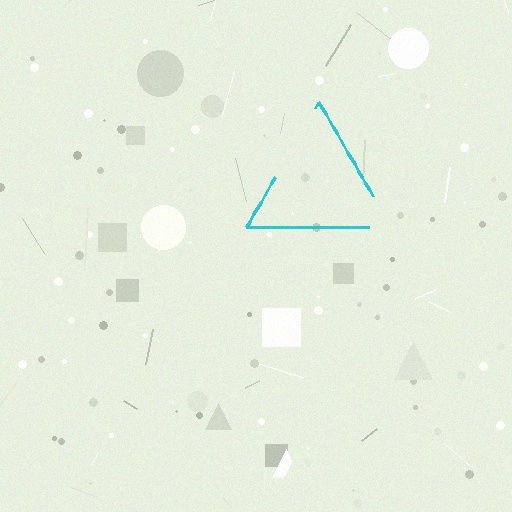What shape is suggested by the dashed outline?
The dashed outline suggests a triangle.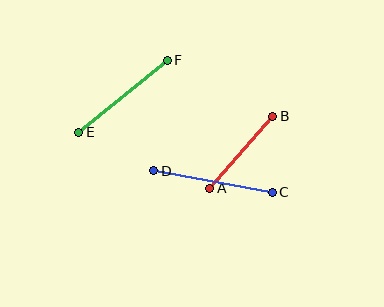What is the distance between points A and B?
The distance is approximately 96 pixels.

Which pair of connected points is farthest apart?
Points C and D are farthest apart.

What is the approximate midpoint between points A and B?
The midpoint is at approximately (241, 152) pixels.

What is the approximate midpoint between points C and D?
The midpoint is at approximately (213, 182) pixels.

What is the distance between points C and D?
The distance is approximately 120 pixels.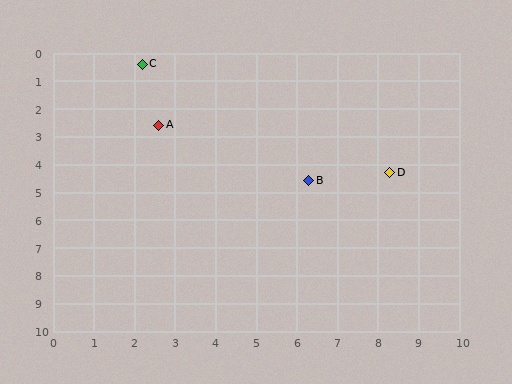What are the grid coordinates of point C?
Point C is at approximately (2.2, 0.4).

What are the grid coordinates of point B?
Point B is at approximately (6.3, 4.6).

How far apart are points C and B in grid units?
Points C and B are about 5.9 grid units apart.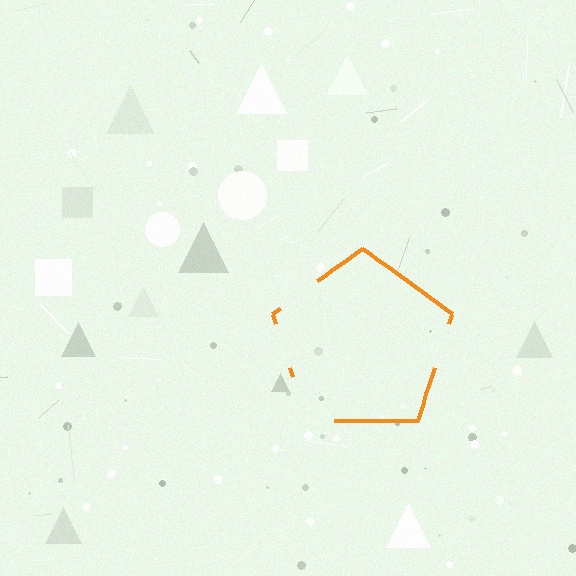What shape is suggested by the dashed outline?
The dashed outline suggests a pentagon.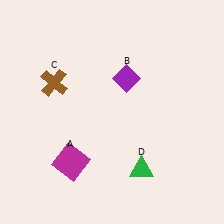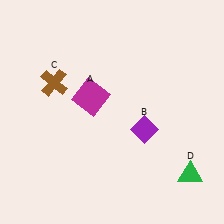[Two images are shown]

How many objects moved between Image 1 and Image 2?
3 objects moved between the two images.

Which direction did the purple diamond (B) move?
The purple diamond (B) moved down.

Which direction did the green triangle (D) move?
The green triangle (D) moved right.